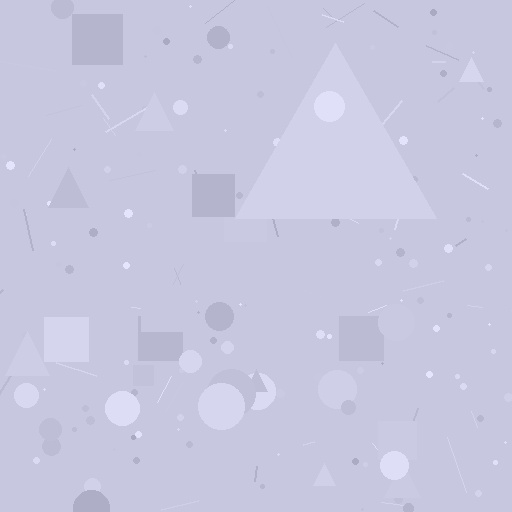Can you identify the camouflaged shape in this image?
The camouflaged shape is a triangle.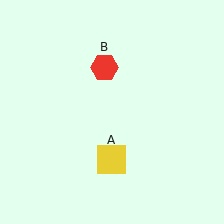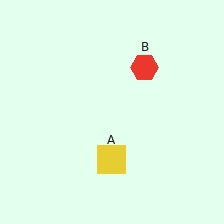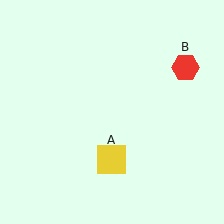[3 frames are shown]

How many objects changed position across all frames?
1 object changed position: red hexagon (object B).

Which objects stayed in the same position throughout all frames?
Yellow square (object A) remained stationary.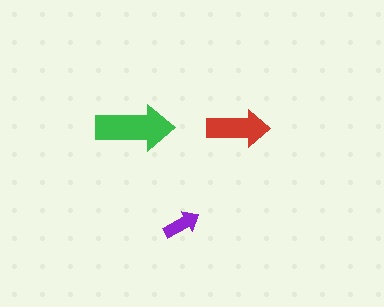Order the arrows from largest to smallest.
the green one, the red one, the purple one.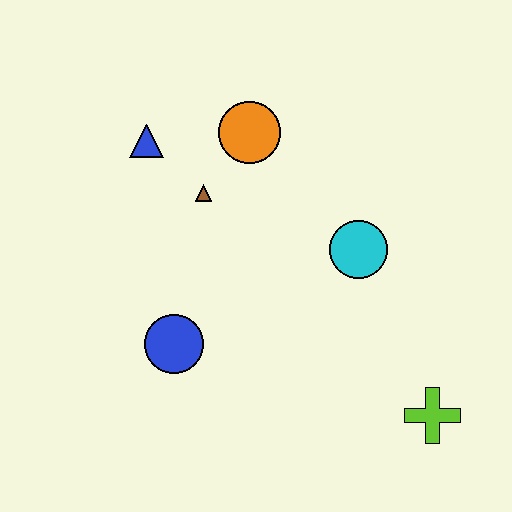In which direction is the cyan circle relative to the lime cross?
The cyan circle is above the lime cross.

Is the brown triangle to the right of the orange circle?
No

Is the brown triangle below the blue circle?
No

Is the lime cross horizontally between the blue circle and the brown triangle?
No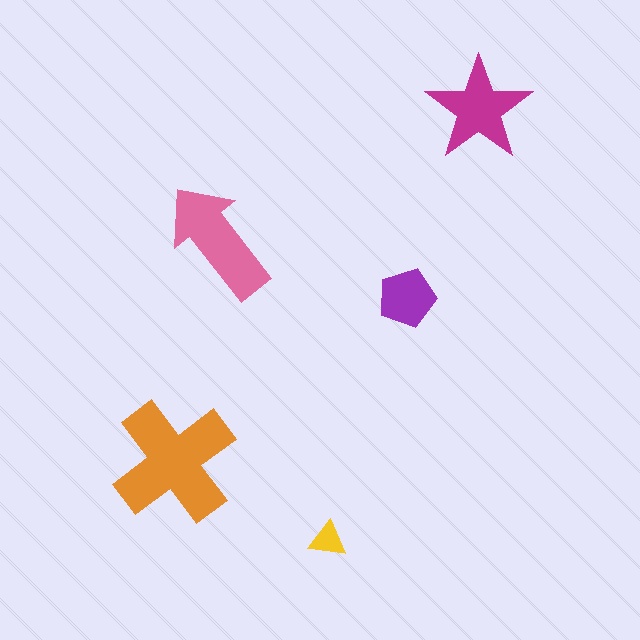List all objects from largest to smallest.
The orange cross, the pink arrow, the magenta star, the purple pentagon, the yellow triangle.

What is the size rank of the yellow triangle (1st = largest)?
5th.